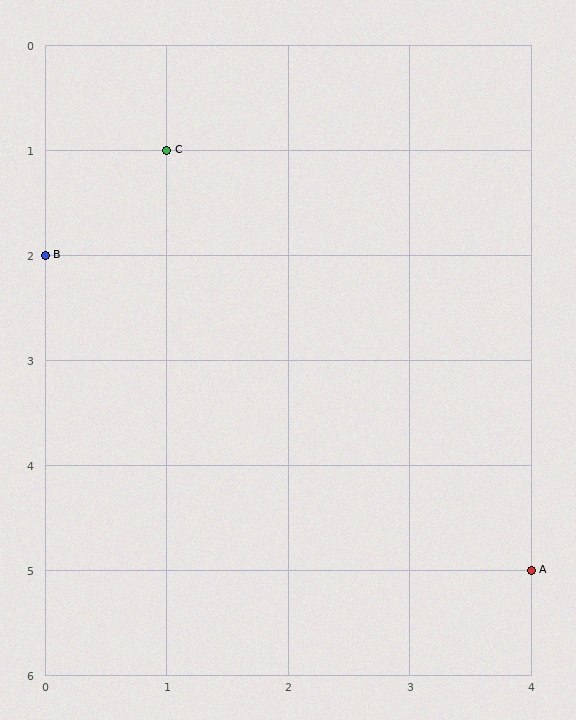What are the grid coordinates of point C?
Point C is at grid coordinates (1, 1).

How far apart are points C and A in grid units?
Points C and A are 3 columns and 4 rows apart (about 5.0 grid units diagonally).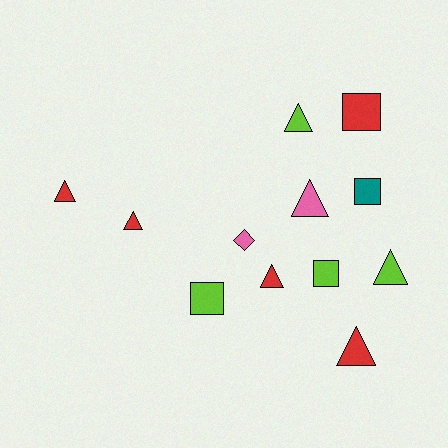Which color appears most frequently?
Red, with 5 objects.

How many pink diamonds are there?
There is 1 pink diamond.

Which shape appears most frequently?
Triangle, with 7 objects.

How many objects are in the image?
There are 12 objects.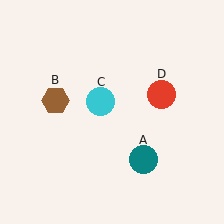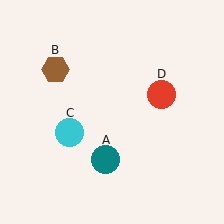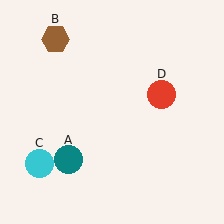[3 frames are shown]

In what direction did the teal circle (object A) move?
The teal circle (object A) moved left.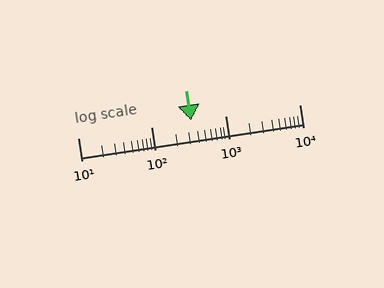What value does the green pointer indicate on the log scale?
The pointer indicates approximately 340.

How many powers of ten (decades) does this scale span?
The scale spans 3 decades, from 10 to 10000.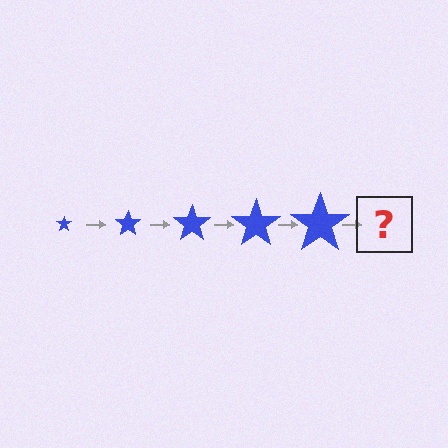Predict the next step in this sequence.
The next step is a blue star, larger than the previous one.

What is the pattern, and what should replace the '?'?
The pattern is that the star gets progressively larger each step. The '?' should be a blue star, larger than the previous one.